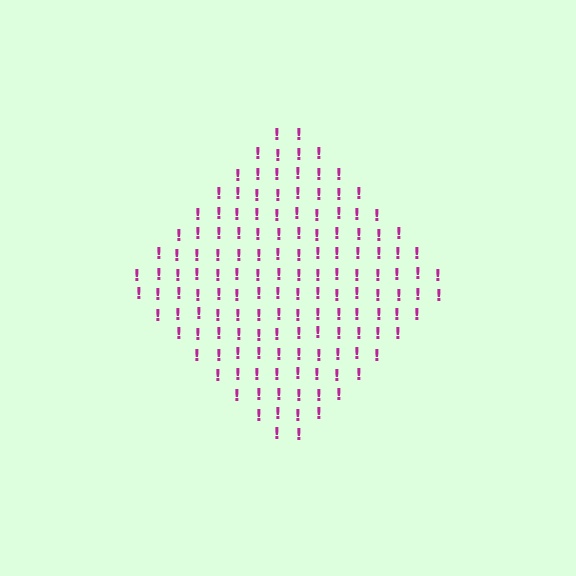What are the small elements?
The small elements are exclamation marks.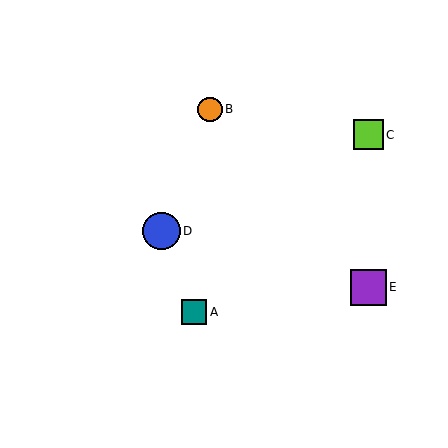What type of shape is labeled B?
Shape B is an orange circle.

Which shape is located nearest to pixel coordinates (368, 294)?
The purple square (labeled E) at (368, 287) is nearest to that location.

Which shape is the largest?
The blue circle (labeled D) is the largest.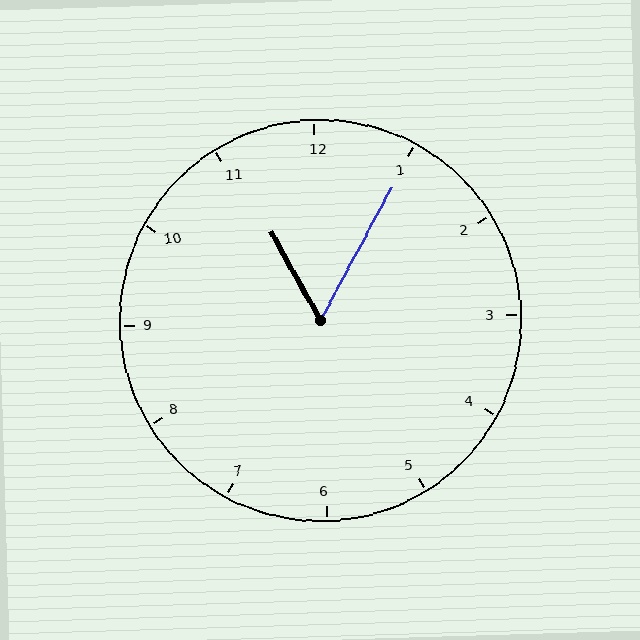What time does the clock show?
11:05.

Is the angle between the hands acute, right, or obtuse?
It is acute.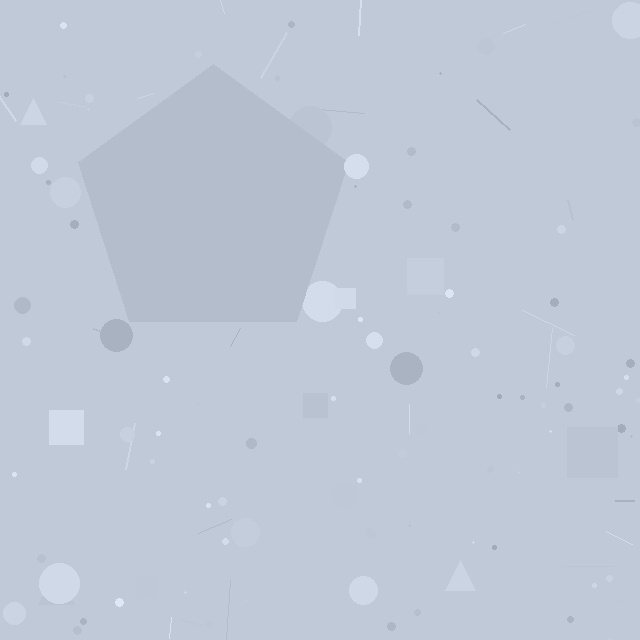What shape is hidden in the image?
A pentagon is hidden in the image.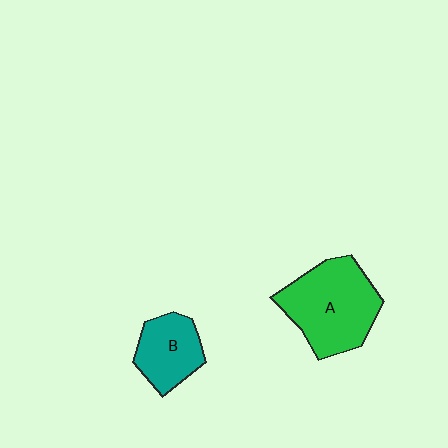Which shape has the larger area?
Shape A (green).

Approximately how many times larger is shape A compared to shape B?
Approximately 1.7 times.